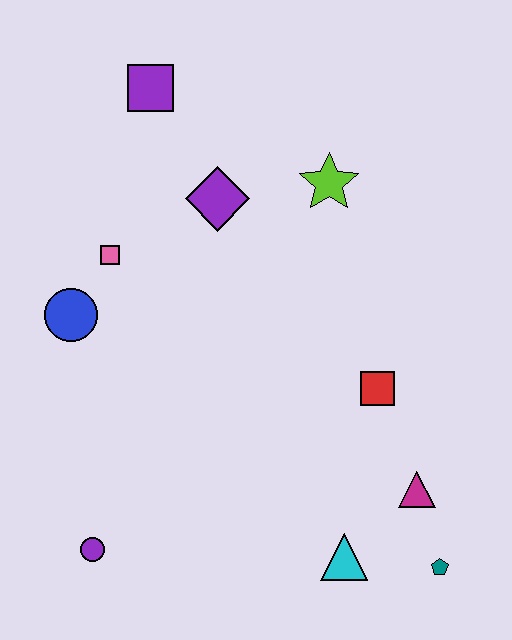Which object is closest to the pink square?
The blue circle is closest to the pink square.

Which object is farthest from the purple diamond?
The teal pentagon is farthest from the purple diamond.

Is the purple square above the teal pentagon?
Yes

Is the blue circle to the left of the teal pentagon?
Yes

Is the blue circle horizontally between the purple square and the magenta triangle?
No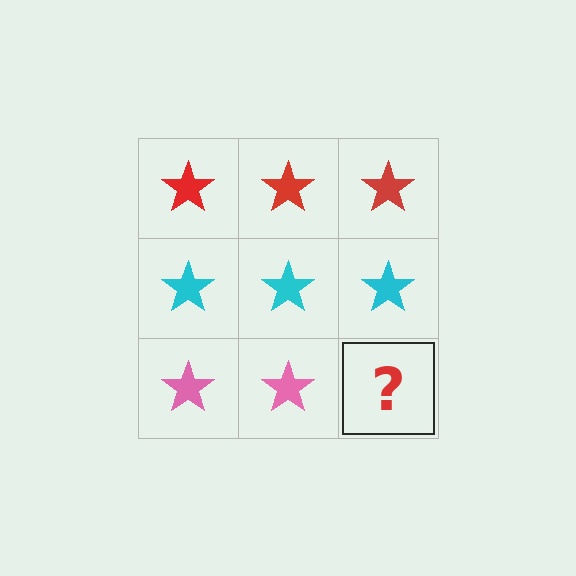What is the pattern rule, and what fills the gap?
The rule is that each row has a consistent color. The gap should be filled with a pink star.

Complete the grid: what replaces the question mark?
The question mark should be replaced with a pink star.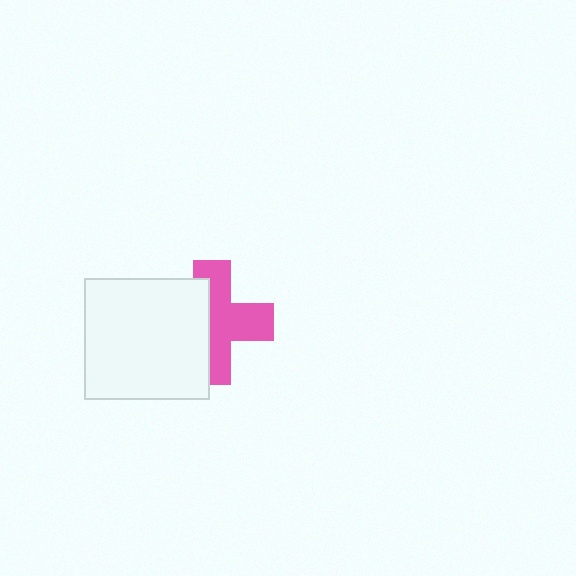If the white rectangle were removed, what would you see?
You would see the complete pink cross.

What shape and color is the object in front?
The object in front is a white rectangle.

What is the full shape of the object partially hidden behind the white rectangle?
The partially hidden object is a pink cross.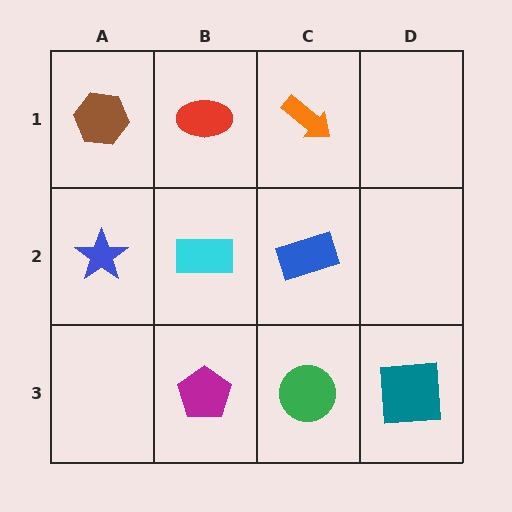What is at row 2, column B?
A cyan rectangle.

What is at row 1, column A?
A brown hexagon.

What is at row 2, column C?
A blue rectangle.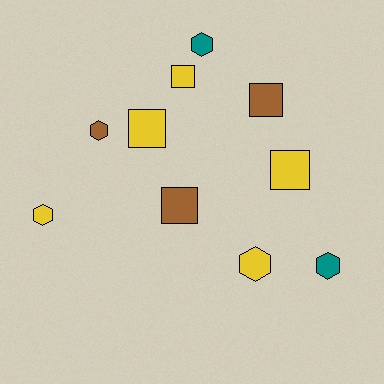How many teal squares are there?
There are no teal squares.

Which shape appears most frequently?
Square, with 5 objects.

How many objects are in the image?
There are 10 objects.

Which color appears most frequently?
Yellow, with 5 objects.